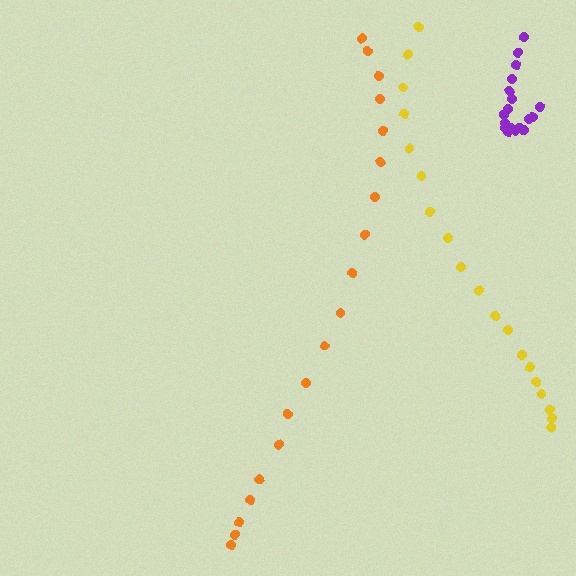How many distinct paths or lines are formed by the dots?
There are 3 distinct paths.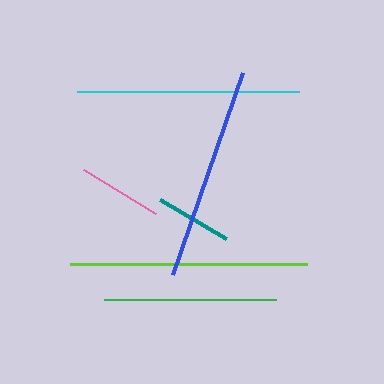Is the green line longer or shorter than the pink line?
The green line is longer than the pink line.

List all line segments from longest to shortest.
From longest to shortest: lime, cyan, blue, green, pink, teal.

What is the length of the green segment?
The green segment is approximately 172 pixels long.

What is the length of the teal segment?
The teal segment is approximately 77 pixels long.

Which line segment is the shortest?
The teal line is the shortest at approximately 77 pixels.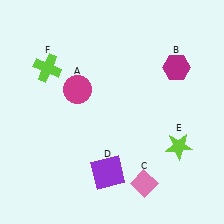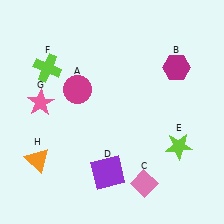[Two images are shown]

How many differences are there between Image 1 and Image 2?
There are 2 differences between the two images.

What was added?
A pink star (G), an orange triangle (H) were added in Image 2.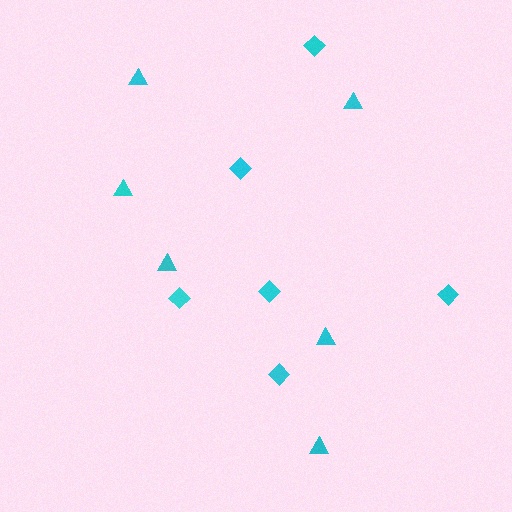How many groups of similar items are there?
There are 2 groups: one group of triangles (6) and one group of diamonds (6).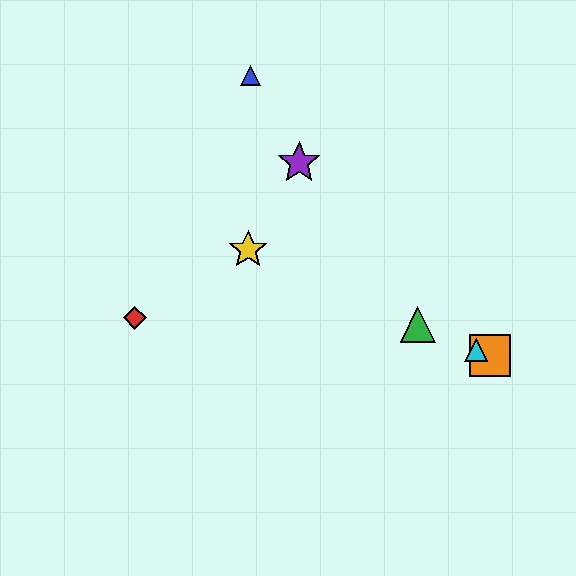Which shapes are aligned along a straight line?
The green triangle, the yellow star, the orange square, the cyan triangle are aligned along a straight line.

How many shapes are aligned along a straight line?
4 shapes (the green triangle, the yellow star, the orange square, the cyan triangle) are aligned along a straight line.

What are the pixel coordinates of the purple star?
The purple star is at (299, 163).